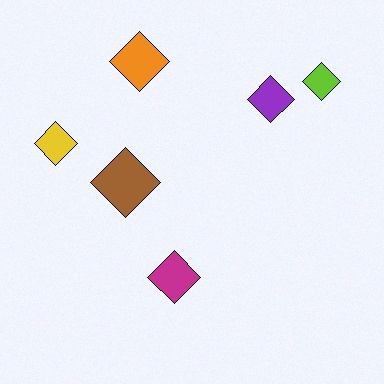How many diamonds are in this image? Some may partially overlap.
There are 6 diamonds.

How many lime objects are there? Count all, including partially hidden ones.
There is 1 lime object.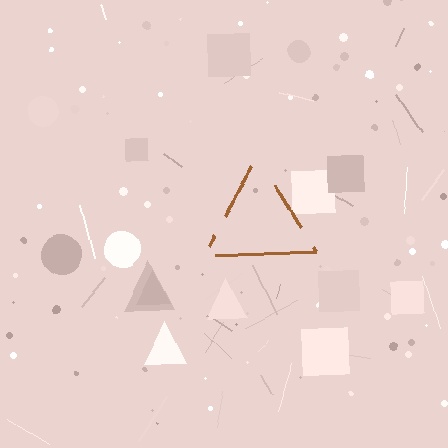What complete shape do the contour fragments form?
The contour fragments form a triangle.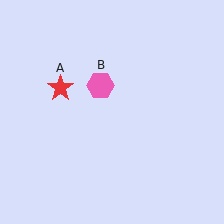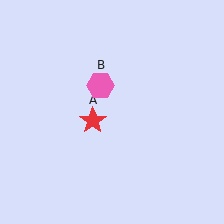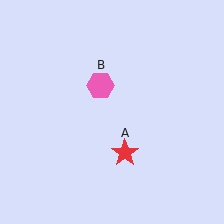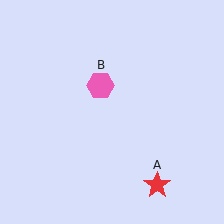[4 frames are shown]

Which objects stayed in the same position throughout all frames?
Pink hexagon (object B) remained stationary.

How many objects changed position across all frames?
1 object changed position: red star (object A).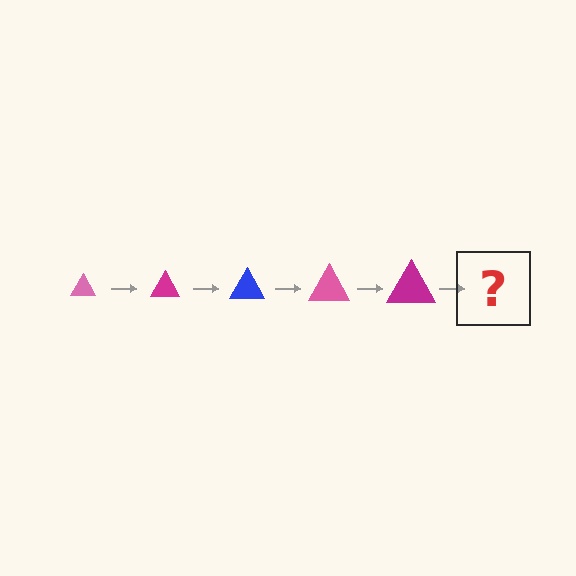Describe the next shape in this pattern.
It should be a blue triangle, larger than the previous one.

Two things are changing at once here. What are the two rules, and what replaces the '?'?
The two rules are that the triangle grows larger each step and the color cycles through pink, magenta, and blue. The '?' should be a blue triangle, larger than the previous one.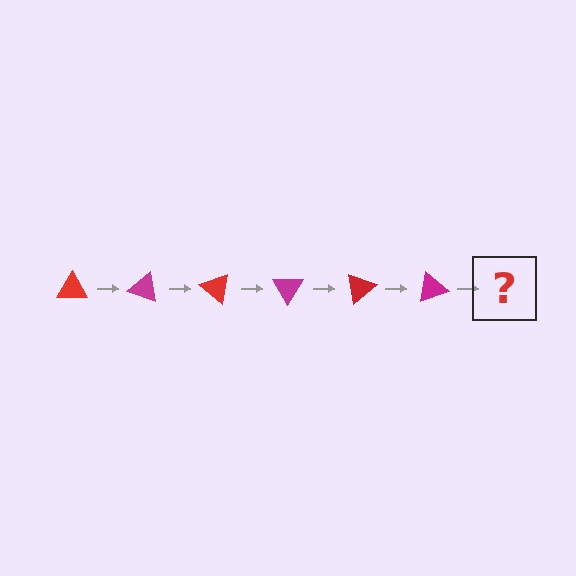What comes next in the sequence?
The next element should be a red triangle, rotated 120 degrees from the start.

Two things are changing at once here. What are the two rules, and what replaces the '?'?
The two rules are that it rotates 20 degrees each step and the color cycles through red and magenta. The '?' should be a red triangle, rotated 120 degrees from the start.